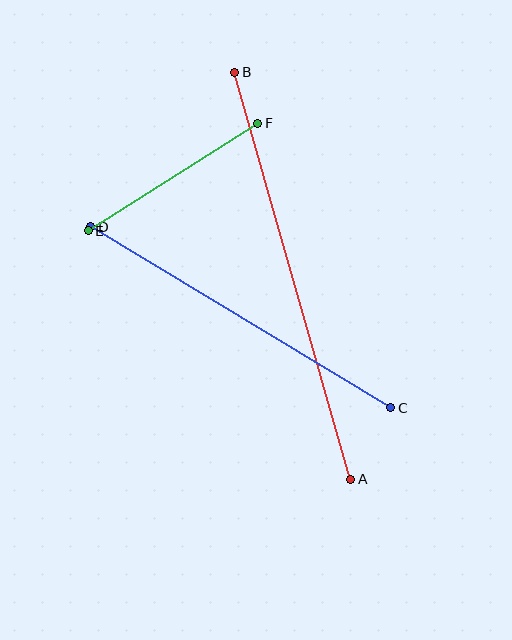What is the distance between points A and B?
The distance is approximately 424 pixels.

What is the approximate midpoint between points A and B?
The midpoint is at approximately (293, 276) pixels.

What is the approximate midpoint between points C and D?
The midpoint is at approximately (241, 317) pixels.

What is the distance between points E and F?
The distance is approximately 201 pixels.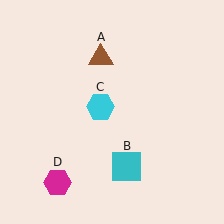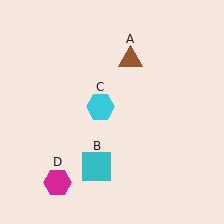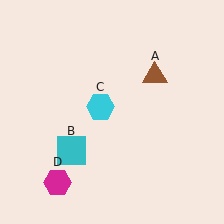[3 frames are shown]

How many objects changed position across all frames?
2 objects changed position: brown triangle (object A), cyan square (object B).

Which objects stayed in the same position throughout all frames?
Cyan hexagon (object C) and magenta hexagon (object D) remained stationary.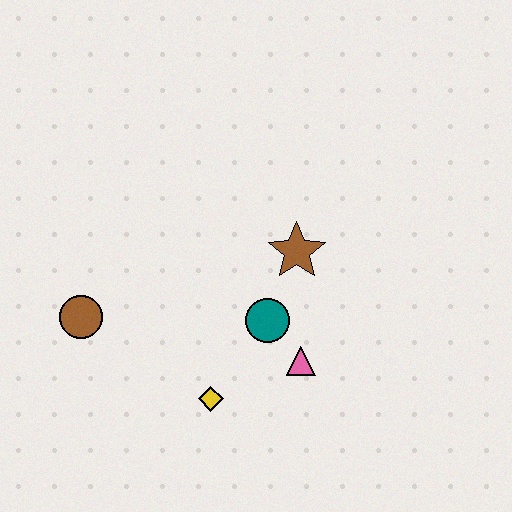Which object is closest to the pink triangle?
The teal circle is closest to the pink triangle.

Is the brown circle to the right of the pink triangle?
No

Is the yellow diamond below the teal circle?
Yes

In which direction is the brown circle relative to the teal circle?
The brown circle is to the left of the teal circle.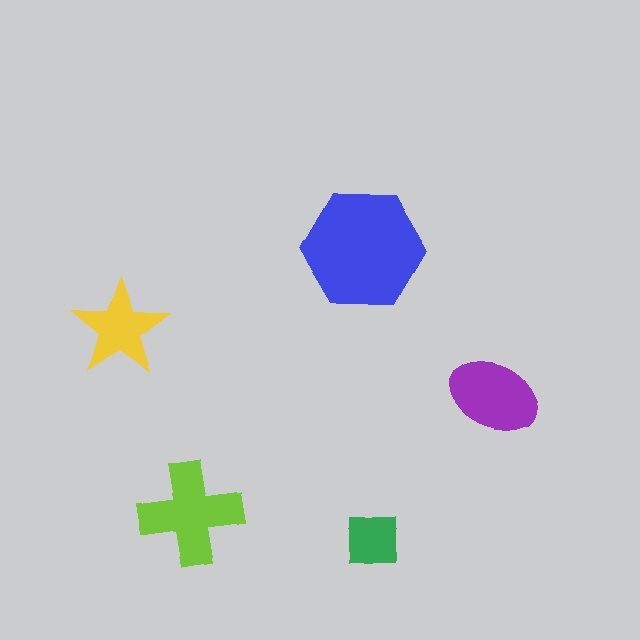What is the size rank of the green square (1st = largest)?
5th.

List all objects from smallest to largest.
The green square, the yellow star, the purple ellipse, the lime cross, the blue hexagon.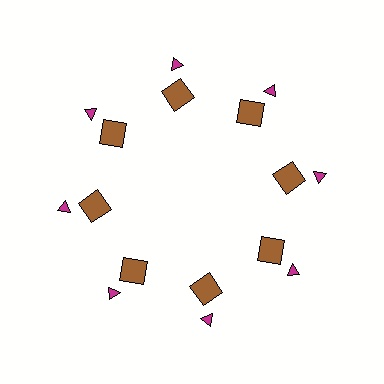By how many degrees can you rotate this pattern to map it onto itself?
The pattern maps onto itself every 45 degrees of rotation.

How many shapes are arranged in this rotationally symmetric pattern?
There are 16 shapes, arranged in 8 groups of 2.